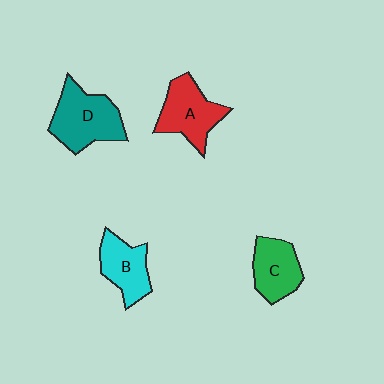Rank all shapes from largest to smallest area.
From largest to smallest: D (teal), A (red), B (cyan), C (green).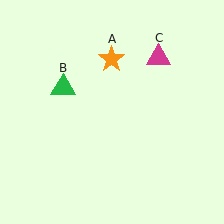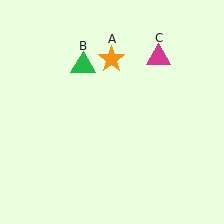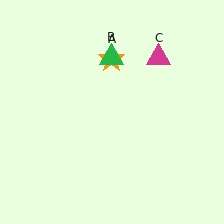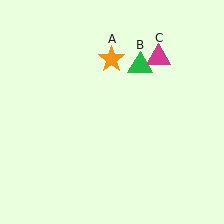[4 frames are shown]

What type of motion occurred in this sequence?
The green triangle (object B) rotated clockwise around the center of the scene.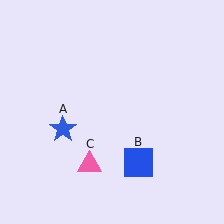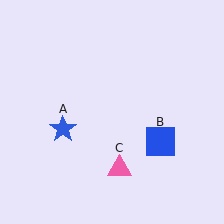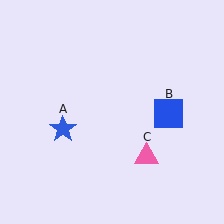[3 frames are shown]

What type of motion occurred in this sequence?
The blue square (object B), pink triangle (object C) rotated counterclockwise around the center of the scene.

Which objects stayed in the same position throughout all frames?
Blue star (object A) remained stationary.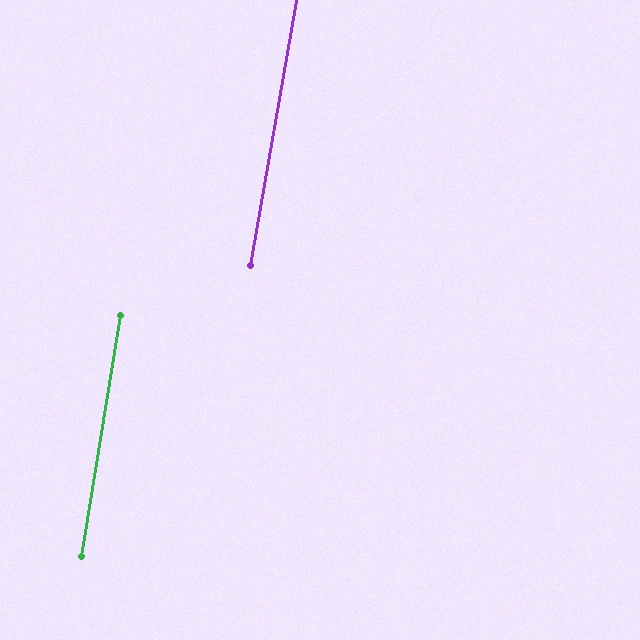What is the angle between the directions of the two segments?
Approximately 1 degree.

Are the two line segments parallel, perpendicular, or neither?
Parallel — their directions differ by only 0.6°.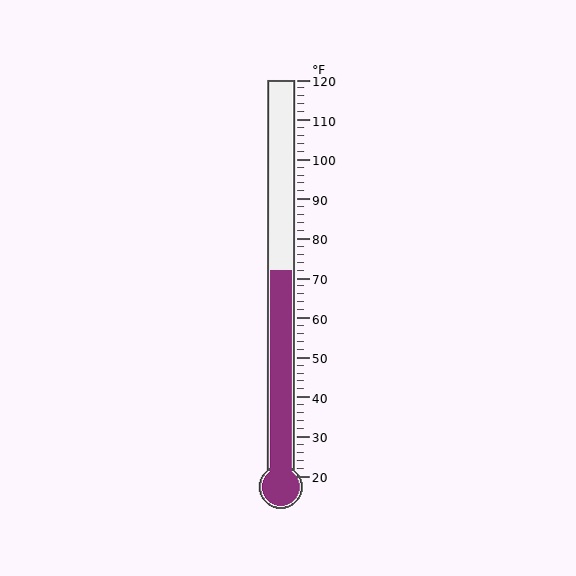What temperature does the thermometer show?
The thermometer shows approximately 72°F.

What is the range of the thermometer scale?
The thermometer scale ranges from 20°F to 120°F.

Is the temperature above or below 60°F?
The temperature is above 60°F.